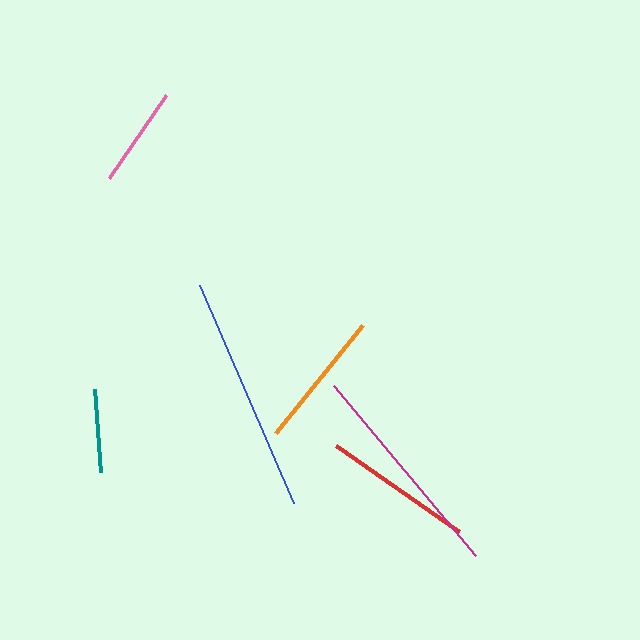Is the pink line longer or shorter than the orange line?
The orange line is longer than the pink line.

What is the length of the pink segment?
The pink segment is approximately 101 pixels long.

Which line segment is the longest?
The blue line is the longest at approximately 237 pixels.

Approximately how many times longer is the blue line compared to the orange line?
The blue line is approximately 1.7 times the length of the orange line.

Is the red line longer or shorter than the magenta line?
The magenta line is longer than the red line.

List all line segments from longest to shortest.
From longest to shortest: blue, magenta, red, orange, pink, teal.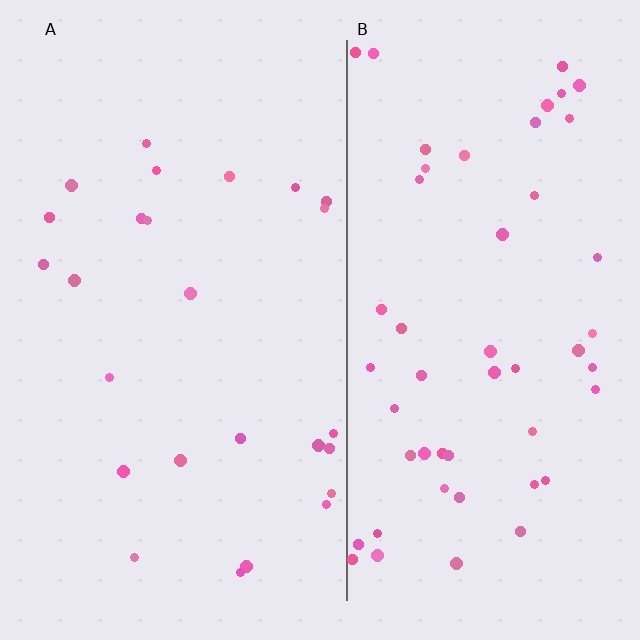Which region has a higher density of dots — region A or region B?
B (the right).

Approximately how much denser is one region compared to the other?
Approximately 2.0× — region B over region A.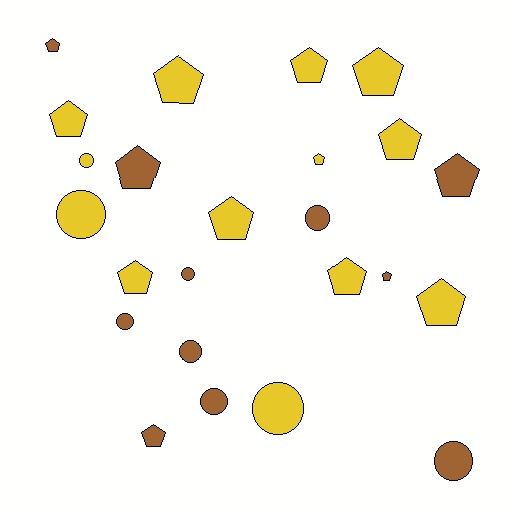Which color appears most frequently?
Yellow, with 13 objects.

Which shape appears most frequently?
Pentagon, with 15 objects.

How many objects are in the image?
There are 24 objects.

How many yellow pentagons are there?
There are 10 yellow pentagons.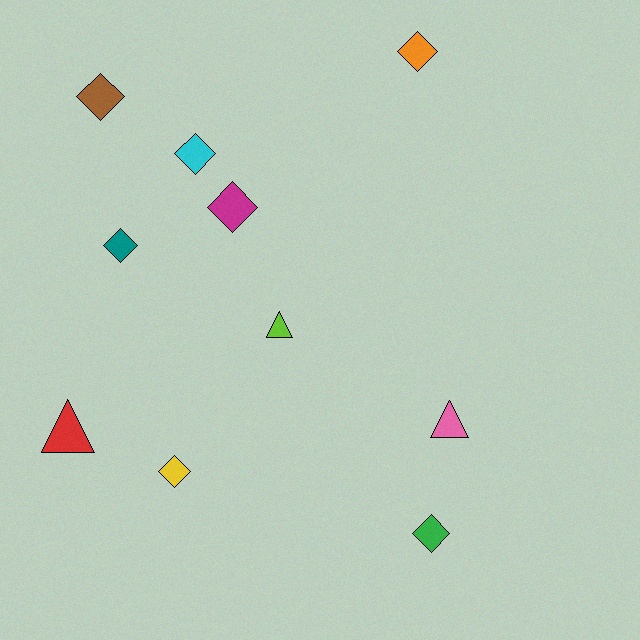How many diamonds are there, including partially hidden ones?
There are 7 diamonds.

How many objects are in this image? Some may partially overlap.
There are 10 objects.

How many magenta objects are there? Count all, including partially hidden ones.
There is 1 magenta object.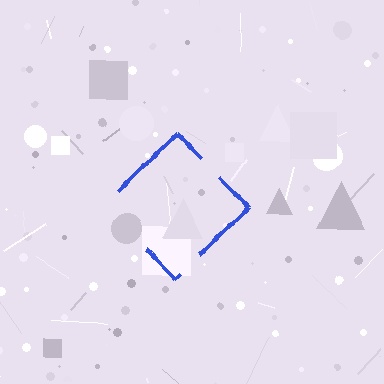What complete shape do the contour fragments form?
The contour fragments form a diamond.